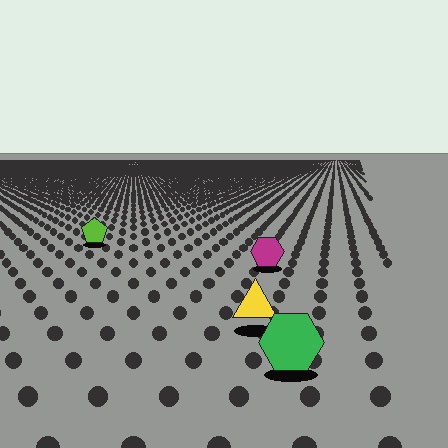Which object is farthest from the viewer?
The lime pentagon is farthest from the viewer. It appears smaller and the ground texture around it is denser.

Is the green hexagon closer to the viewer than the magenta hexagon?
Yes. The green hexagon is closer — you can tell from the texture gradient: the ground texture is coarser near it.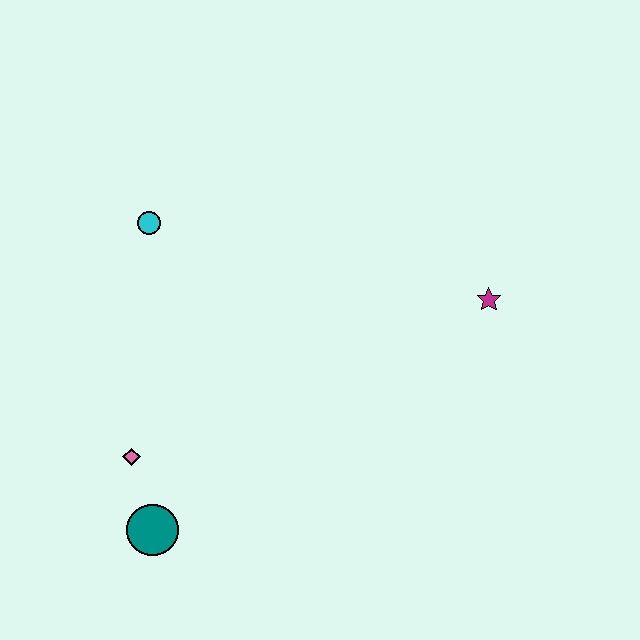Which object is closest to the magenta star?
The cyan circle is closest to the magenta star.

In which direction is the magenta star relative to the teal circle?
The magenta star is to the right of the teal circle.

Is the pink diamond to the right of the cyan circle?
No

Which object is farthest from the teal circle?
The magenta star is farthest from the teal circle.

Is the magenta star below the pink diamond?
No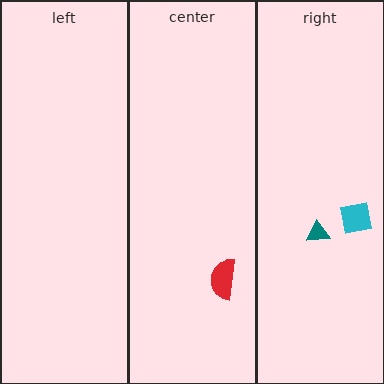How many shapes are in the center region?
1.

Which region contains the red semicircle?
The center region.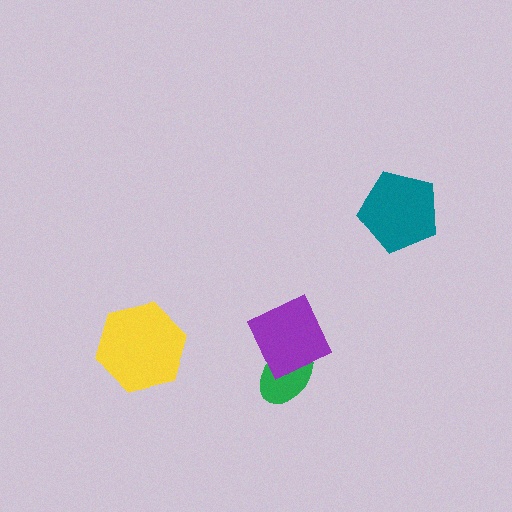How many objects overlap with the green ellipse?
1 object overlaps with the green ellipse.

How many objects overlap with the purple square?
1 object overlaps with the purple square.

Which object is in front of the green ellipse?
The purple square is in front of the green ellipse.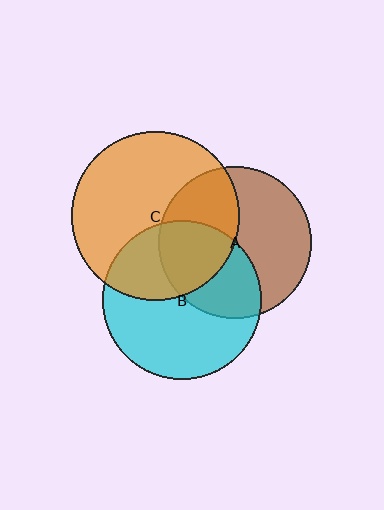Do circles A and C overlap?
Yes.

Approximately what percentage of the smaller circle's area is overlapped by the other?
Approximately 40%.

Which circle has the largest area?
Circle C (orange).